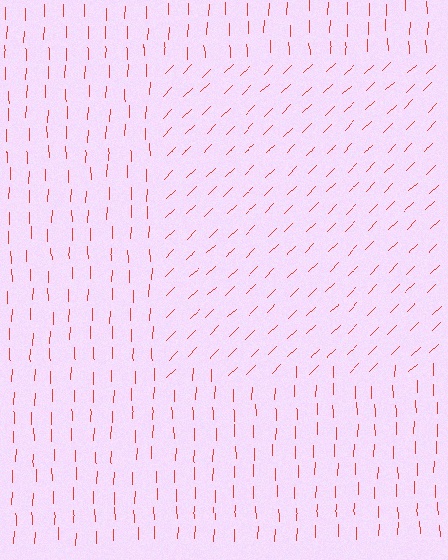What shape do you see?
I see a rectangle.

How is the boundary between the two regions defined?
The boundary is defined purely by a change in line orientation (approximately 45 degrees difference). All lines are the same color and thickness.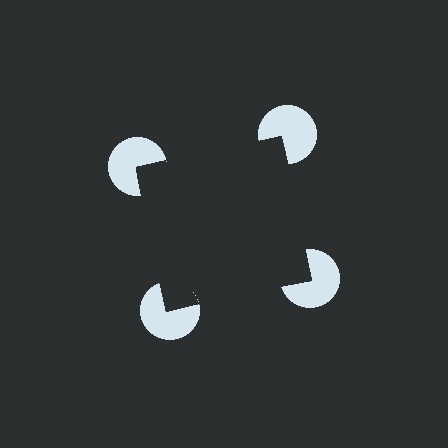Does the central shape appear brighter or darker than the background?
It typically appears slightly darker than the background, even though no actual brightness change is drawn.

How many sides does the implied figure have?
4 sides.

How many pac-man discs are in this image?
There are 4 — one at each vertex of the illusory square.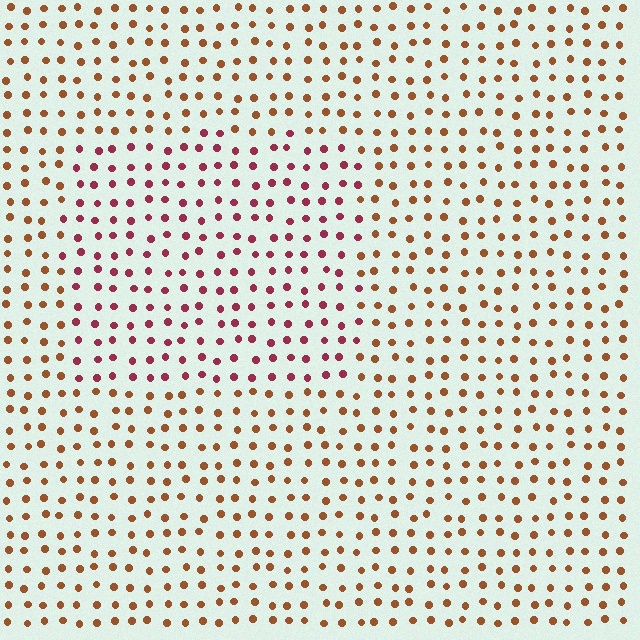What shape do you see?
I see a rectangle.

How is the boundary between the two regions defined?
The boundary is defined purely by a slight shift in hue (about 42 degrees). Spacing, size, and orientation are identical on both sides.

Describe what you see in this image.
The image is filled with small brown elements in a uniform arrangement. A rectangle-shaped region is visible where the elements are tinted to a slightly different hue, forming a subtle color boundary.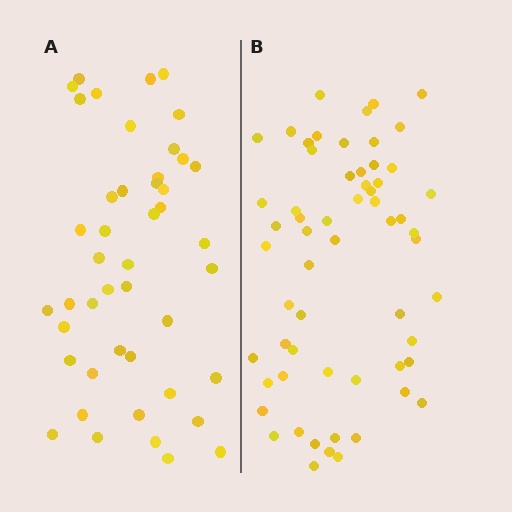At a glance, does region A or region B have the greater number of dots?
Region B (the right region) has more dots.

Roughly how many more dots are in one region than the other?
Region B has approximately 15 more dots than region A.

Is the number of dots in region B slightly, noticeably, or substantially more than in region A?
Region B has noticeably more, but not dramatically so. The ratio is roughly 1.3 to 1.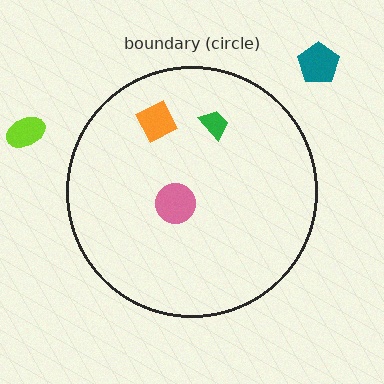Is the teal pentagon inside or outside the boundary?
Outside.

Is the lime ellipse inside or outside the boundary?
Outside.